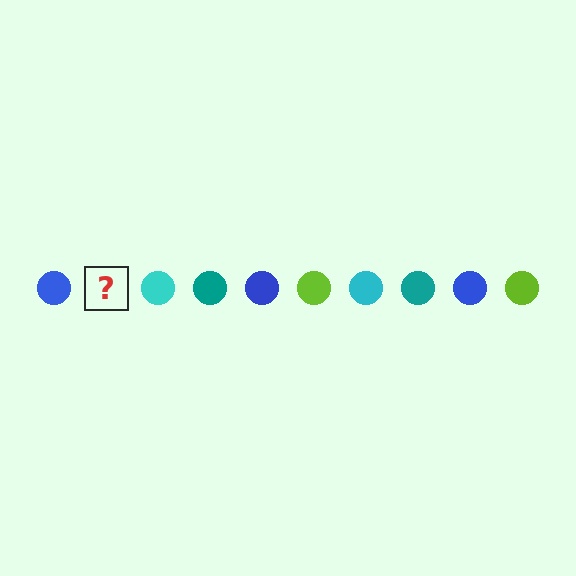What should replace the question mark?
The question mark should be replaced with a lime circle.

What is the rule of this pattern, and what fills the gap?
The rule is that the pattern cycles through blue, lime, cyan, teal circles. The gap should be filled with a lime circle.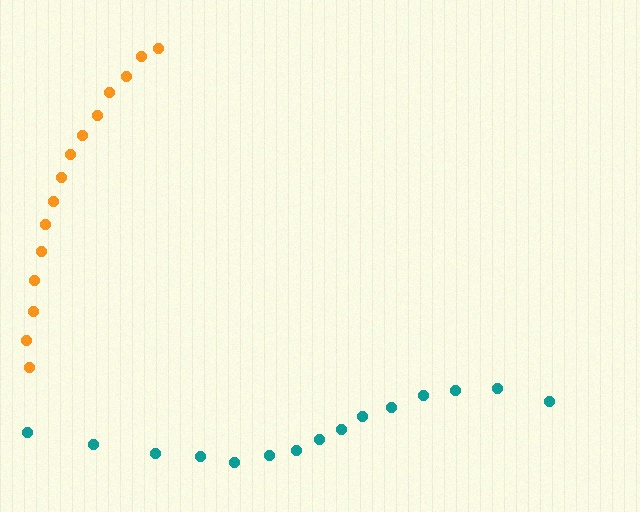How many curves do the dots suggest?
There are 2 distinct paths.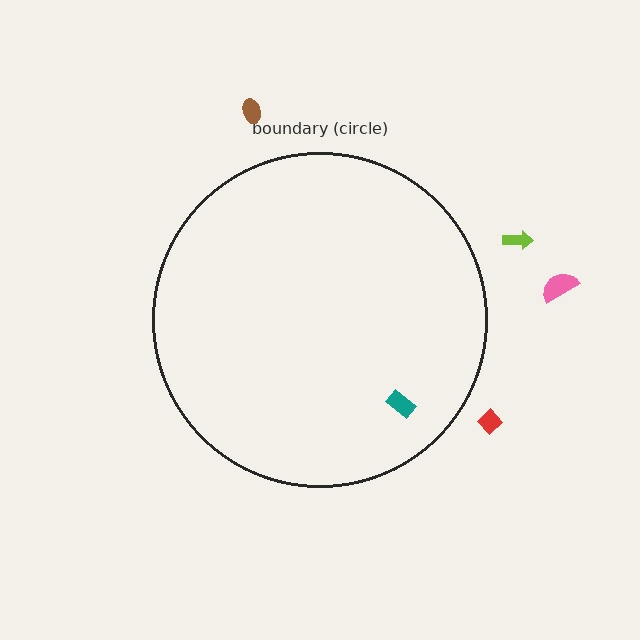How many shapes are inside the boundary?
1 inside, 4 outside.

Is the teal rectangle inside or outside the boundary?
Inside.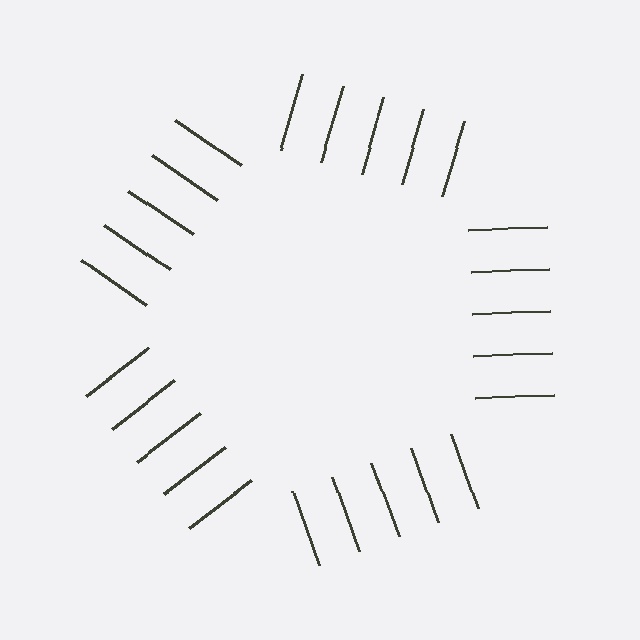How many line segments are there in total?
25 — 5 along each of the 5 edges.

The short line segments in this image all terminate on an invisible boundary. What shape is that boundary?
An illusory pentagon — the line segments terminate on its edges but no continuous stroke is drawn.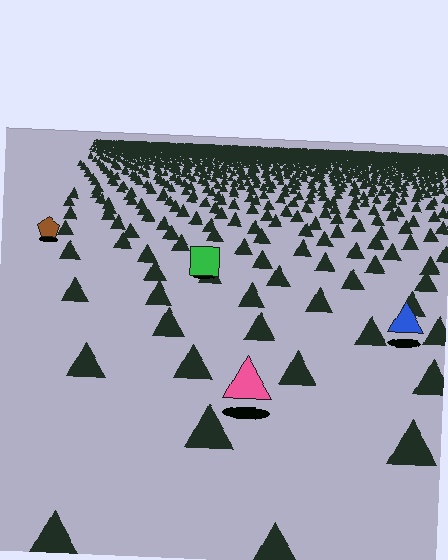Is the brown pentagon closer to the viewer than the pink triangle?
No. The pink triangle is closer — you can tell from the texture gradient: the ground texture is coarser near it.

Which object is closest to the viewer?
The pink triangle is closest. The texture marks near it are larger and more spread out.